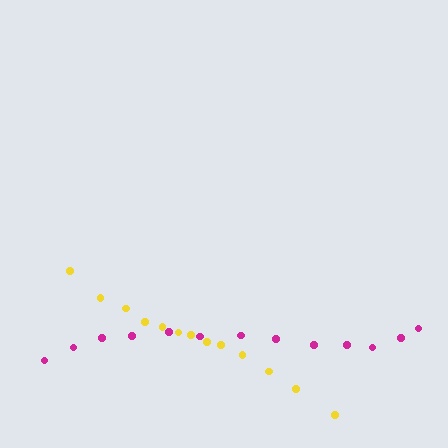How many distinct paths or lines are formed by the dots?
There are 2 distinct paths.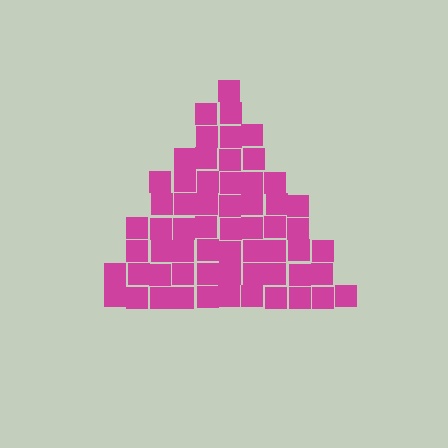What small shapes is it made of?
It is made of small squares.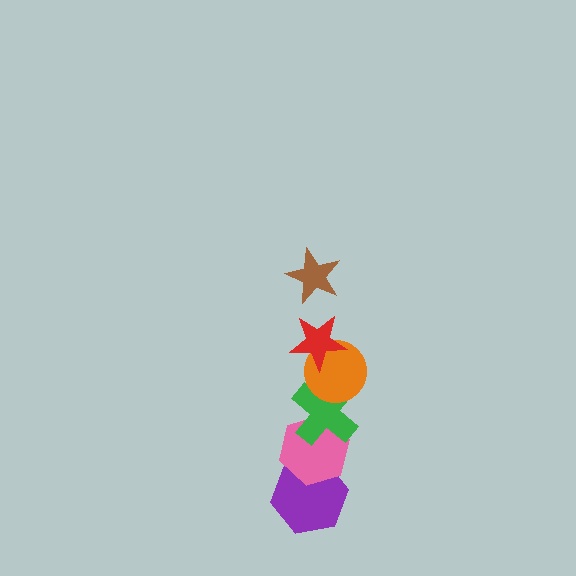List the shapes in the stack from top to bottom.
From top to bottom: the brown star, the red star, the orange circle, the green cross, the pink hexagon, the purple hexagon.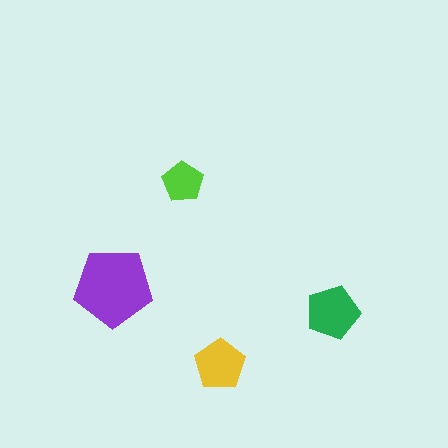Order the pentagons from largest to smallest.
the purple one, the green one, the yellow one, the lime one.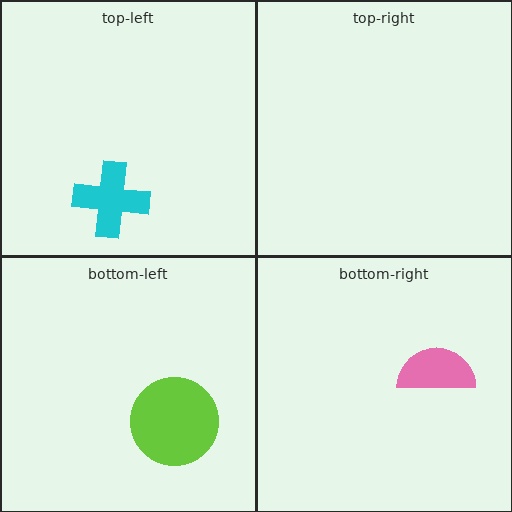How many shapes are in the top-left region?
1.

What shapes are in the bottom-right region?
The pink semicircle.